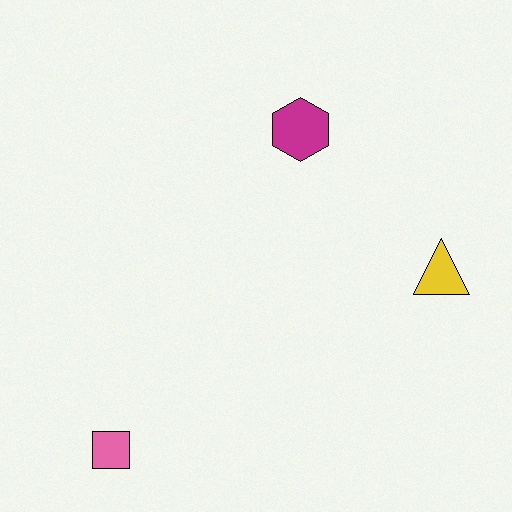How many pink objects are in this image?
There is 1 pink object.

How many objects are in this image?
There are 3 objects.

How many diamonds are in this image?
There are no diamonds.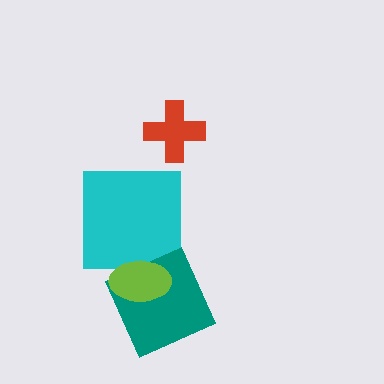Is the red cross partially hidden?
No, no other shape covers it.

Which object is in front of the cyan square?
The lime ellipse is in front of the cyan square.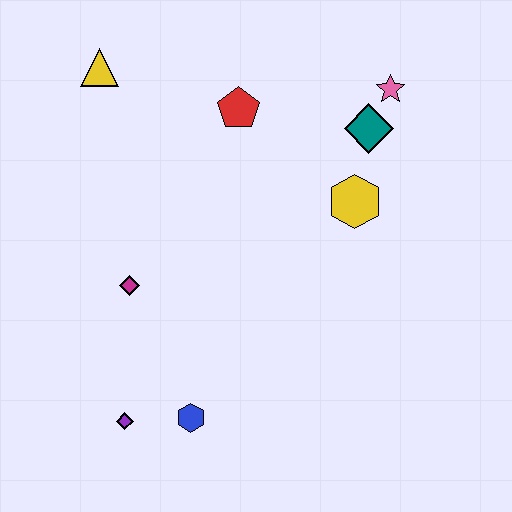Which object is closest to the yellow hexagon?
The teal diamond is closest to the yellow hexagon.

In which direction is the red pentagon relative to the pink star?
The red pentagon is to the left of the pink star.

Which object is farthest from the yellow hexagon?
The purple diamond is farthest from the yellow hexagon.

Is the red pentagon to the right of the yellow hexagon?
No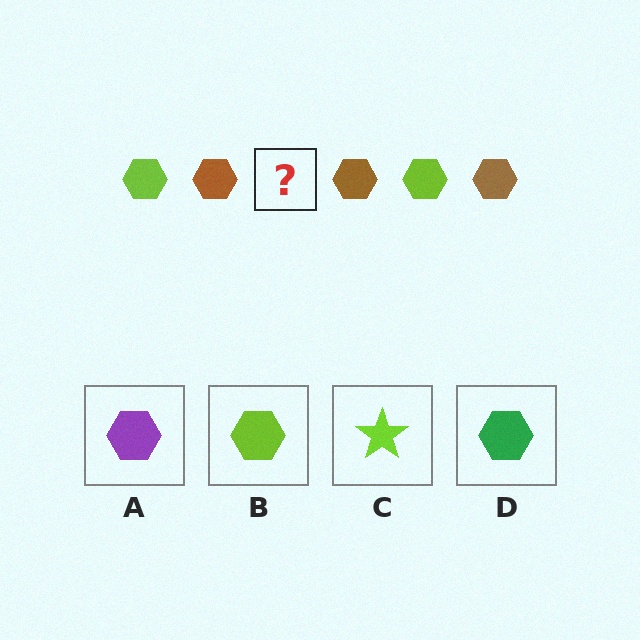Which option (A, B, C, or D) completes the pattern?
B.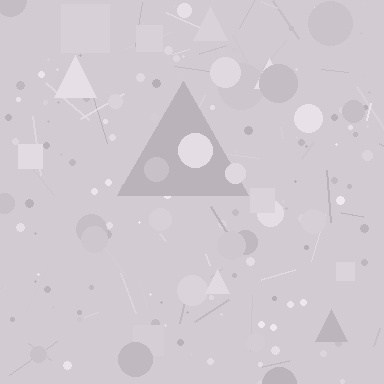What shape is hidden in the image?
A triangle is hidden in the image.